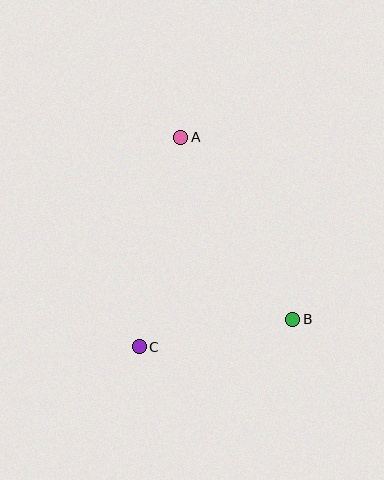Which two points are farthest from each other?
Points A and B are farthest from each other.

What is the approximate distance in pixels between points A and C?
The distance between A and C is approximately 214 pixels.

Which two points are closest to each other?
Points B and C are closest to each other.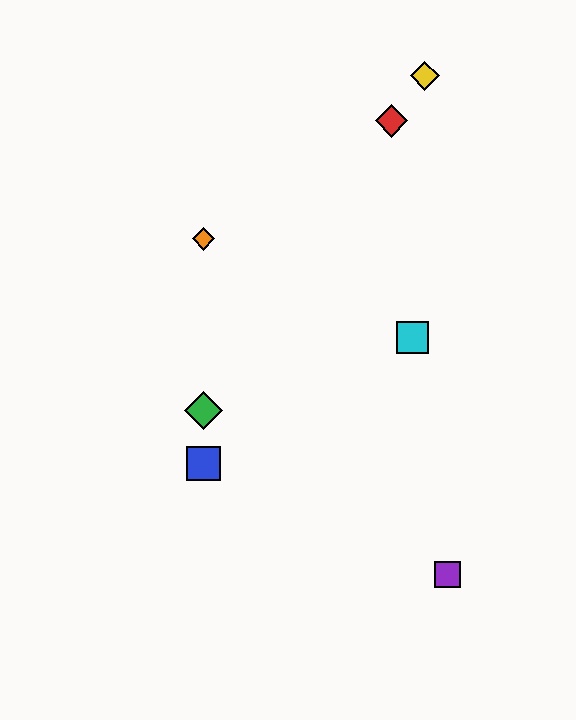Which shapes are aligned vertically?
The blue square, the green diamond, the orange diamond are aligned vertically.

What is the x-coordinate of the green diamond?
The green diamond is at x≈203.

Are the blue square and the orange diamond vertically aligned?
Yes, both are at x≈203.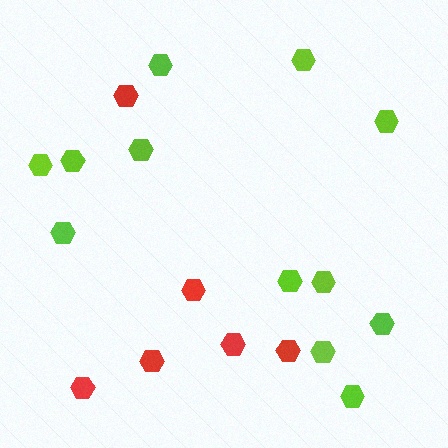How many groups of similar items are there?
There are 2 groups: one group of lime hexagons (12) and one group of red hexagons (6).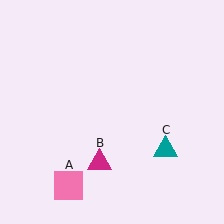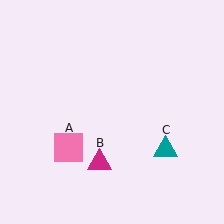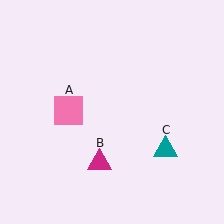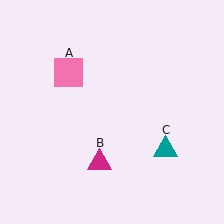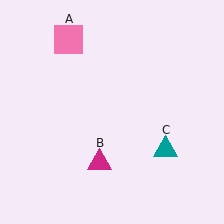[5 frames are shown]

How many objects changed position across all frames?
1 object changed position: pink square (object A).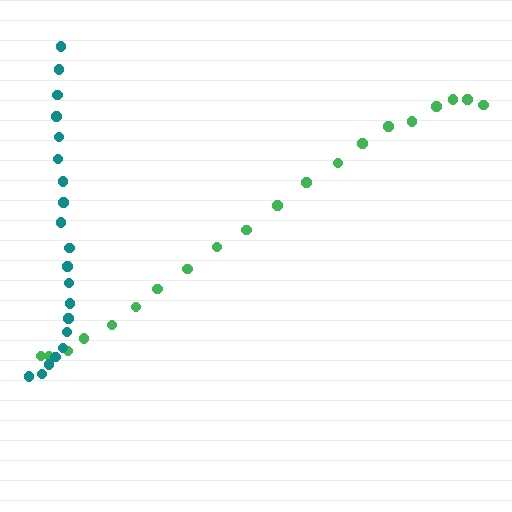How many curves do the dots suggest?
There are 2 distinct paths.